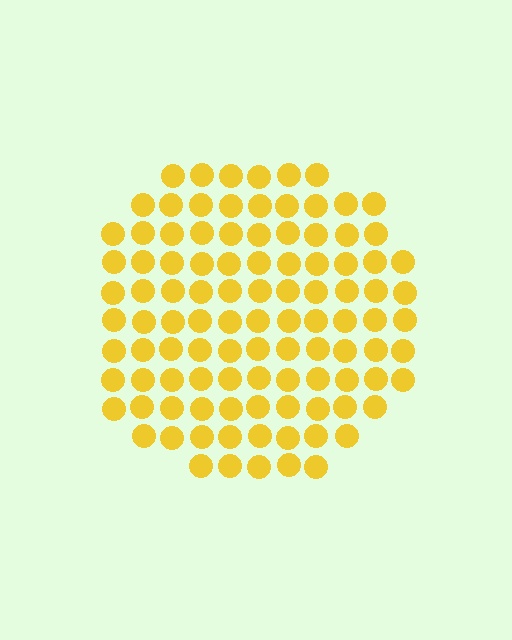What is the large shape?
The large shape is a circle.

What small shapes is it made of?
It is made of small circles.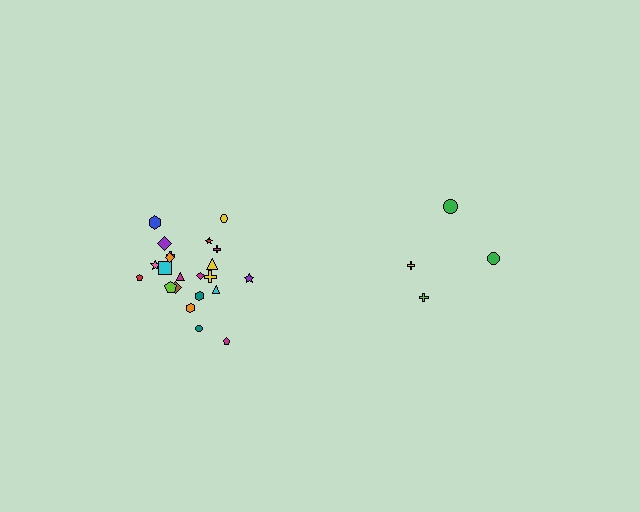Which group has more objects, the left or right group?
The left group.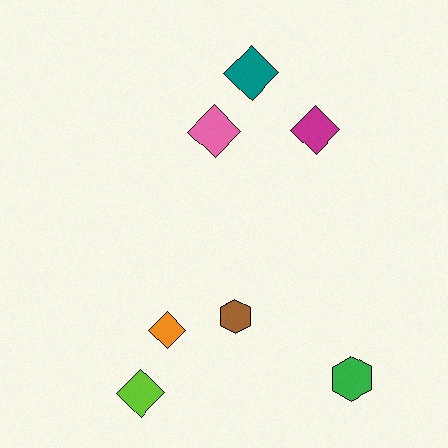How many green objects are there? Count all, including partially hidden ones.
There is 1 green object.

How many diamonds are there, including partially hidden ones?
There are 5 diamonds.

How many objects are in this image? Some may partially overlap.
There are 7 objects.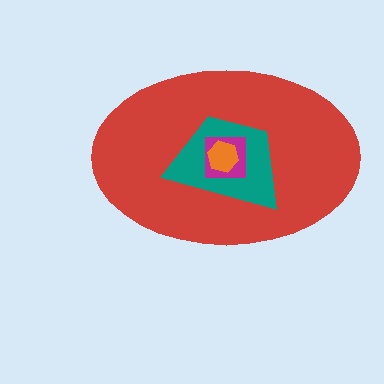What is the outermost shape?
The red ellipse.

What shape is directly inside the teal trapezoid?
The magenta square.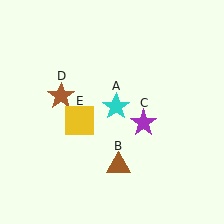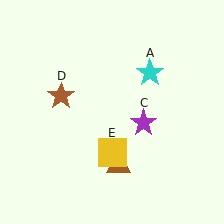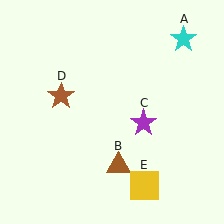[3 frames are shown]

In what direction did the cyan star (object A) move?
The cyan star (object A) moved up and to the right.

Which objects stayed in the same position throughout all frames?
Brown triangle (object B) and purple star (object C) and brown star (object D) remained stationary.